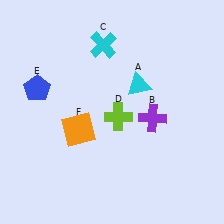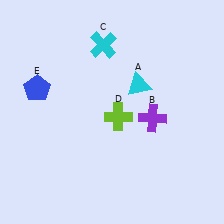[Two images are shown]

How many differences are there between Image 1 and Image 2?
There is 1 difference between the two images.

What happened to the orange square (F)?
The orange square (F) was removed in Image 2. It was in the bottom-left area of Image 1.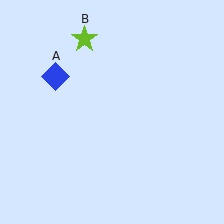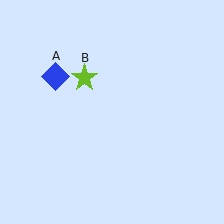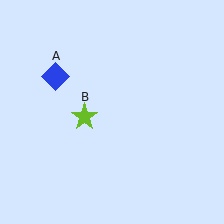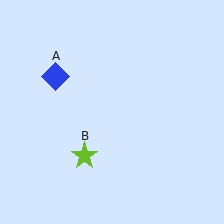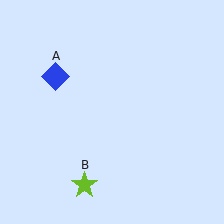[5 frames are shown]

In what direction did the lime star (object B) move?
The lime star (object B) moved down.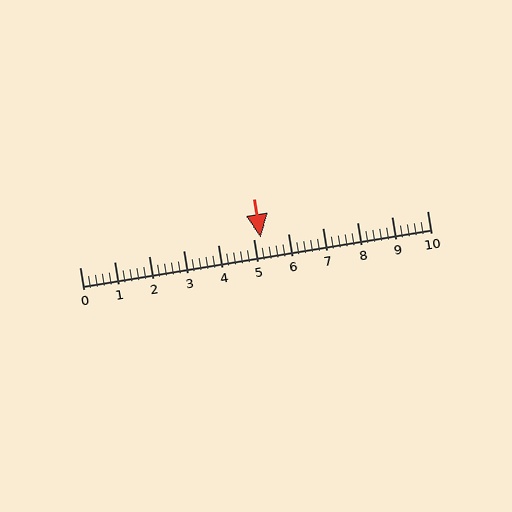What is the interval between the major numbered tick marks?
The major tick marks are spaced 1 units apart.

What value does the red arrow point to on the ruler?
The red arrow points to approximately 5.2.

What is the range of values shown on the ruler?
The ruler shows values from 0 to 10.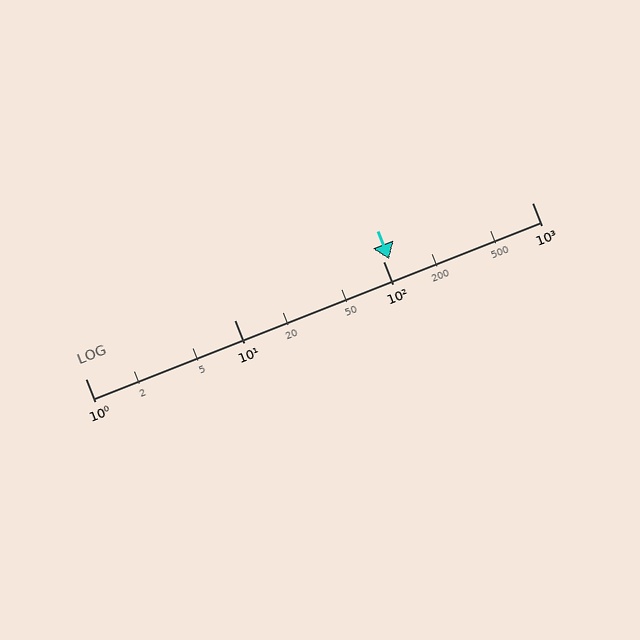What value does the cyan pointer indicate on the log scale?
The pointer indicates approximately 110.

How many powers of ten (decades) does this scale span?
The scale spans 3 decades, from 1 to 1000.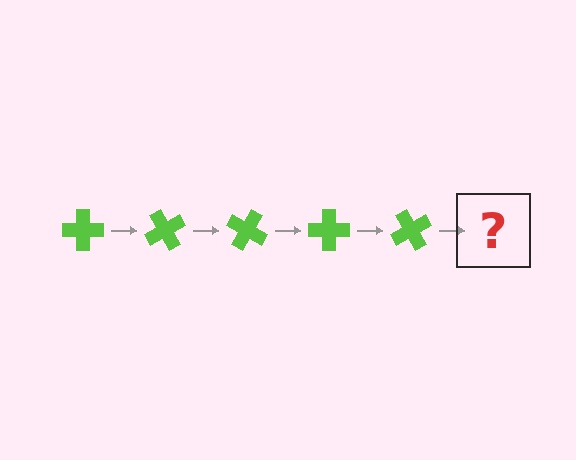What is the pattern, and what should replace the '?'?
The pattern is that the cross rotates 60 degrees each step. The '?' should be a lime cross rotated 300 degrees.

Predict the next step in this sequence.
The next step is a lime cross rotated 300 degrees.